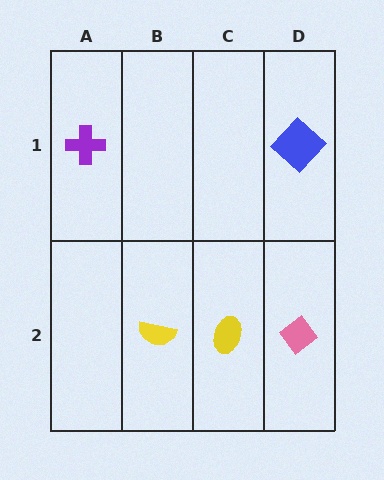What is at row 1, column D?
A blue diamond.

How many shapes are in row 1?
2 shapes.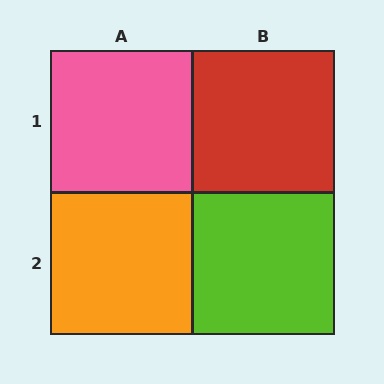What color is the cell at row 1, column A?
Pink.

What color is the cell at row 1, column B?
Red.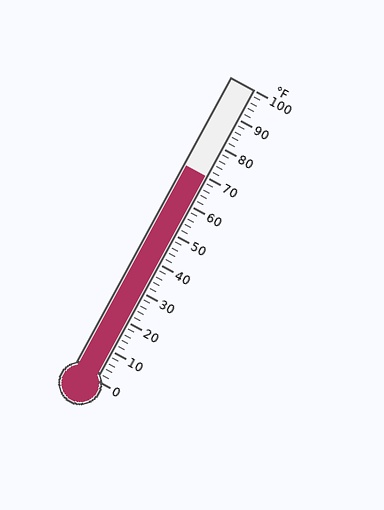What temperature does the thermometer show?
The thermometer shows approximately 70°F.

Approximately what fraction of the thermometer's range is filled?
The thermometer is filled to approximately 70% of its range.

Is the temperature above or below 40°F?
The temperature is above 40°F.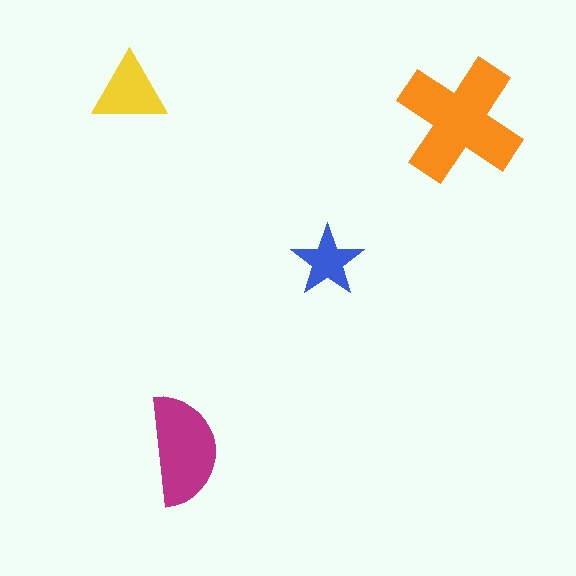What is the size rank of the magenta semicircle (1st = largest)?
2nd.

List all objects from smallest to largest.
The blue star, the yellow triangle, the magenta semicircle, the orange cross.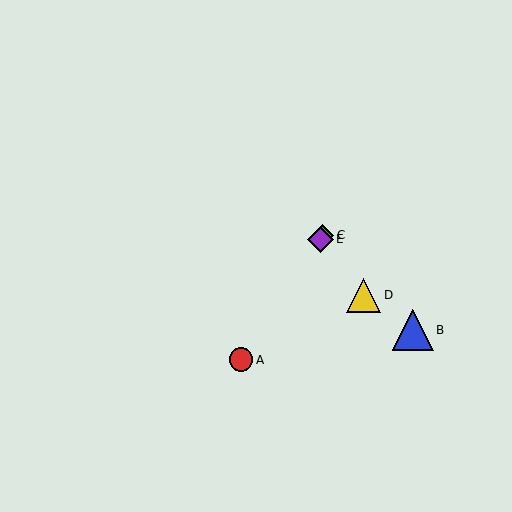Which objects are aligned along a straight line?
Objects A, C, E are aligned along a straight line.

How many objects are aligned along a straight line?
3 objects (A, C, E) are aligned along a straight line.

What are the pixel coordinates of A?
Object A is at (241, 360).